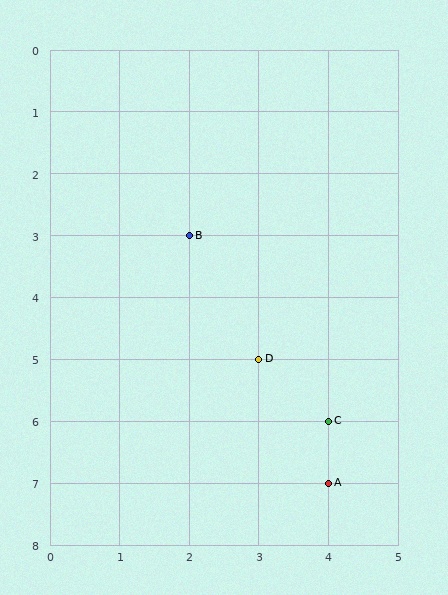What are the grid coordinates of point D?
Point D is at grid coordinates (3, 5).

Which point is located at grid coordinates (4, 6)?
Point C is at (4, 6).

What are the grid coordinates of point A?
Point A is at grid coordinates (4, 7).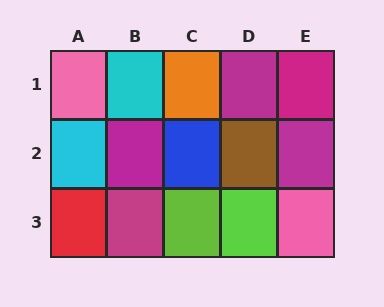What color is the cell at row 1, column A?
Pink.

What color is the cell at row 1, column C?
Orange.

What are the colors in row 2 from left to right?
Cyan, magenta, blue, brown, magenta.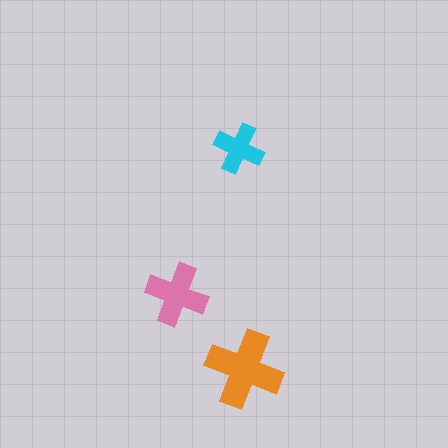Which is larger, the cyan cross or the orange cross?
The orange one.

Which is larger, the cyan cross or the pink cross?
The pink one.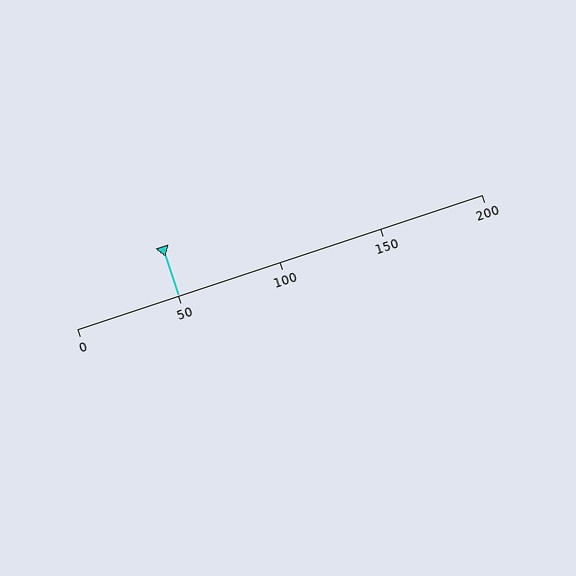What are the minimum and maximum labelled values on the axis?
The axis runs from 0 to 200.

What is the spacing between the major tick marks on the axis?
The major ticks are spaced 50 apart.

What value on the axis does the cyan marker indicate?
The marker indicates approximately 50.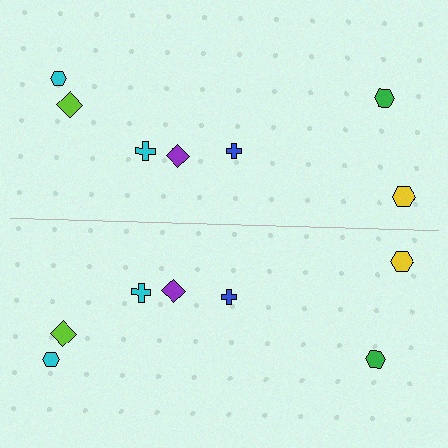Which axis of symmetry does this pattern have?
The pattern has a horizontal axis of symmetry running through the center of the image.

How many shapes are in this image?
There are 14 shapes in this image.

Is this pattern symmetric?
Yes, this pattern has bilateral (reflection) symmetry.